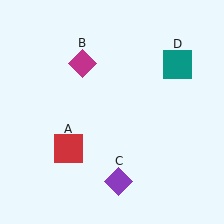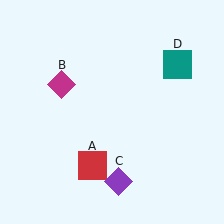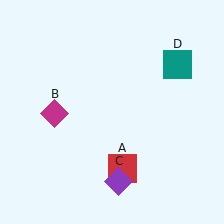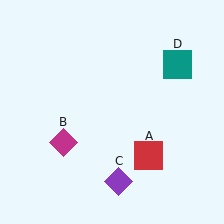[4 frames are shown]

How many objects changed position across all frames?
2 objects changed position: red square (object A), magenta diamond (object B).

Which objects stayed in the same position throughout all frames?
Purple diamond (object C) and teal square (object D) remained stationary.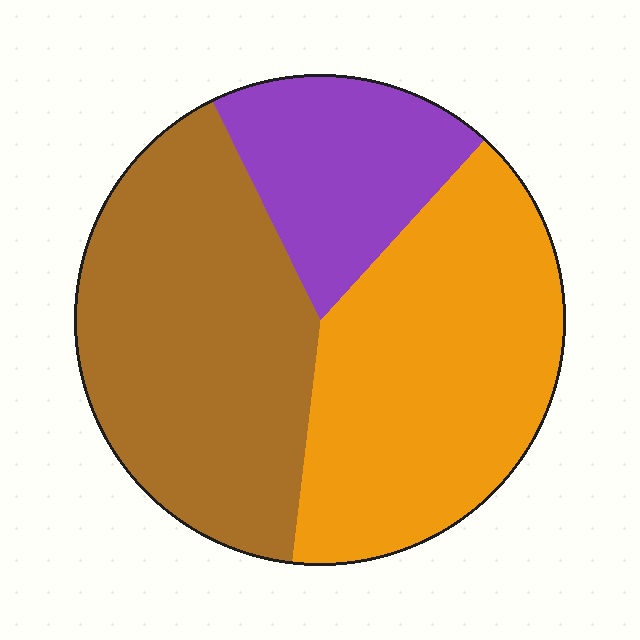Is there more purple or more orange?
Orange.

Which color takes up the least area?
Purple, at roughly 20%.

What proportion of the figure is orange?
Orange covers 40% of the figure.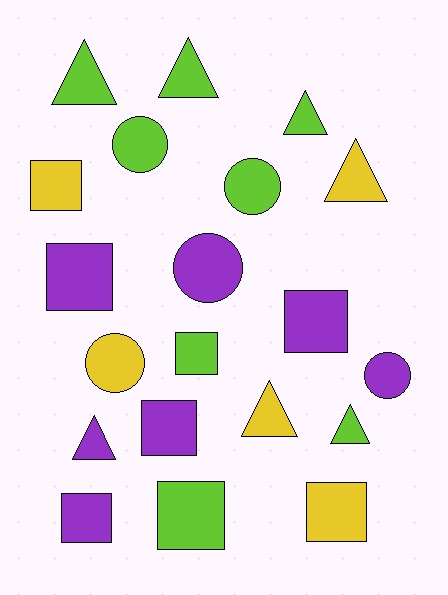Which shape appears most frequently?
Square, with 8 objects.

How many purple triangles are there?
There is 1 purple triangle.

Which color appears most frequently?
Lime, with 8 objects.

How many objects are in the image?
There are 20 objects.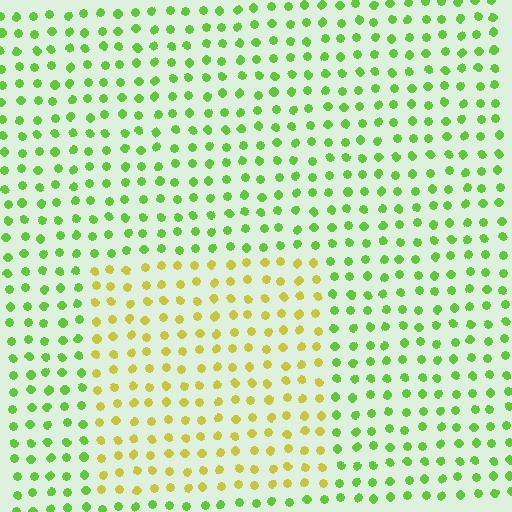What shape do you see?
I see a rectangle.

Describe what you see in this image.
The image is filled with small lime elements in a uniform arrangement. A rectangle-shaped region is visible where the elements are tinted to a slightly different hue, forming a subtle color boundary.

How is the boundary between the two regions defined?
The boundary is defined purely by a slight shift in hue (about 46 degrees). Spacing, size, and orientation are identical on both sides.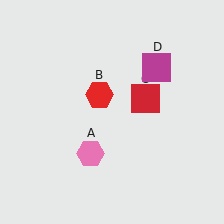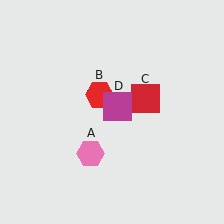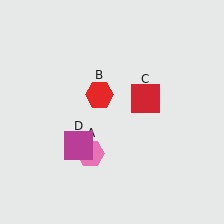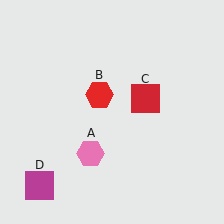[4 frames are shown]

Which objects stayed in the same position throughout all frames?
Pink hexagon (object A) and red hexagon (object B) and red square (object C) remained stationary.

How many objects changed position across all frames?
1 object changed position: magenta square (object D).